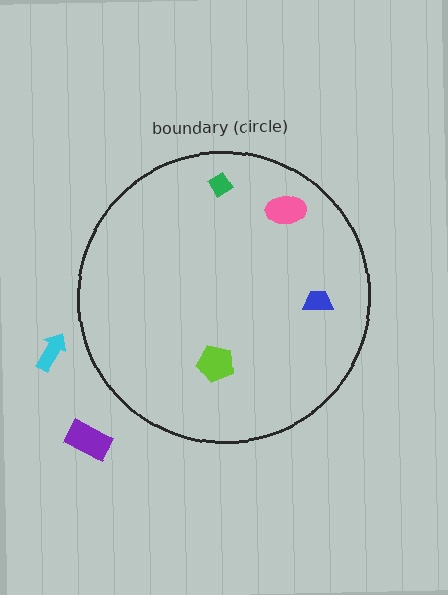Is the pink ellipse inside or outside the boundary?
Inside.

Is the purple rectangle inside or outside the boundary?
Outside.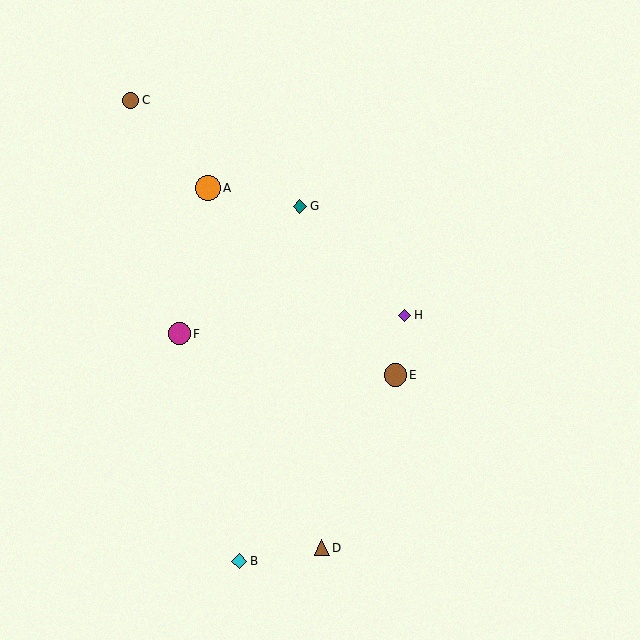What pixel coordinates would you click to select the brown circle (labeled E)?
Click at (395, 375) to select the brown circle E.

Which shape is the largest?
The orange circle (labeled A) is the largest.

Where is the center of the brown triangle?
The center of the brown triangle is at (322, 548).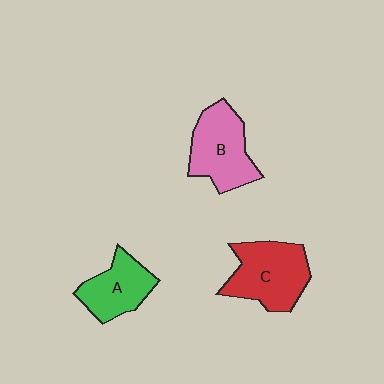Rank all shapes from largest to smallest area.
From largest to smallest: C (red), B (pink), A (green).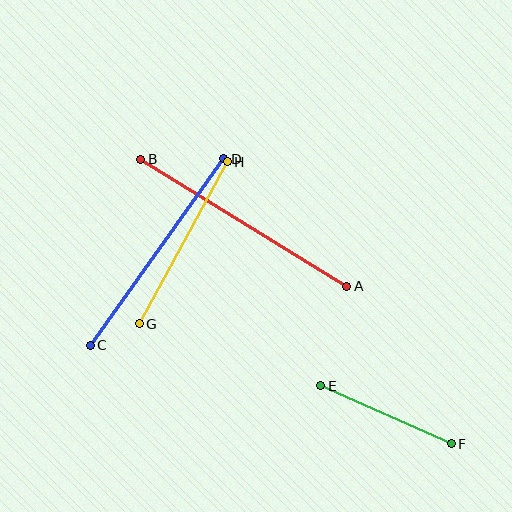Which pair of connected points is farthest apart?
Points A and B are farthest apart.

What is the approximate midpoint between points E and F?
The midpoint is at approximately (386, 415) pixels.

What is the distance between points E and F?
The distance is approximately 143 pixels.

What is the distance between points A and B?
The distance is approximately 242 pixels.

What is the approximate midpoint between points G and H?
The midpoint is at approximately (183, 243) pixels.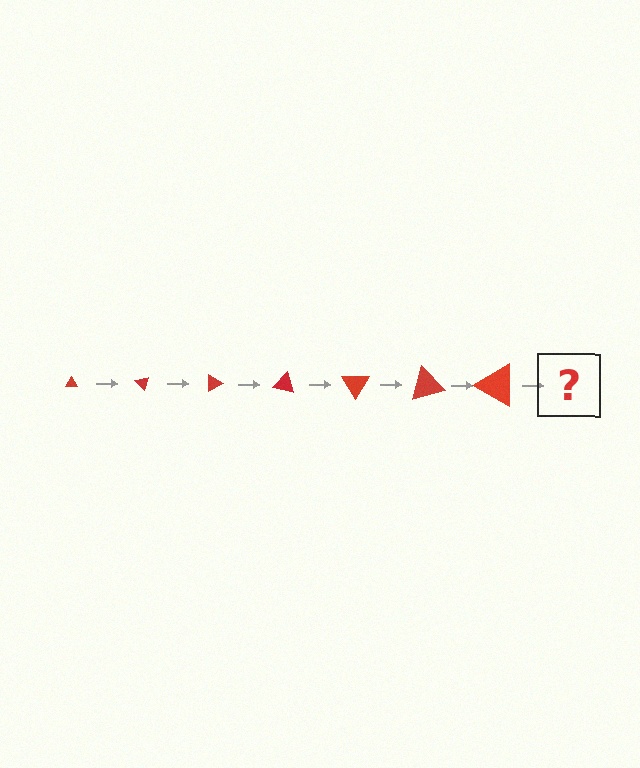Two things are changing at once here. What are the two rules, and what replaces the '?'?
The two rules are that the triangle grows larger each step and it rotates 45 degrees each step. The '?' should be a triangle, larger than the previous one and rotated 315 degrees from the start.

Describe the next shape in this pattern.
It should be a triangle, larger than the previous one and rotated 315 degrees from the start.